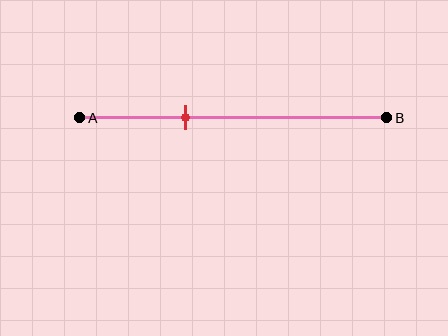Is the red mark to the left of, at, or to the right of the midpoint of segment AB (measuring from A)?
The red mark is to the left of the midpoint of segment AB.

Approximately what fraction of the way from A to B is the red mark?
The red mark is approximately 35% of the way from A to B.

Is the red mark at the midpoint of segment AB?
No, the mark is at about 35% from A, not at the 50% midpoint.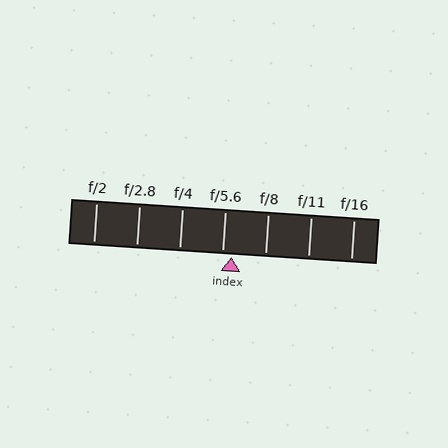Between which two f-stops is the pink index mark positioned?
The index mark is between f/5.6 and f/8.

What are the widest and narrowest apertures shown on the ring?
The widest aperture shown is f/2 and the narrowest is f/16.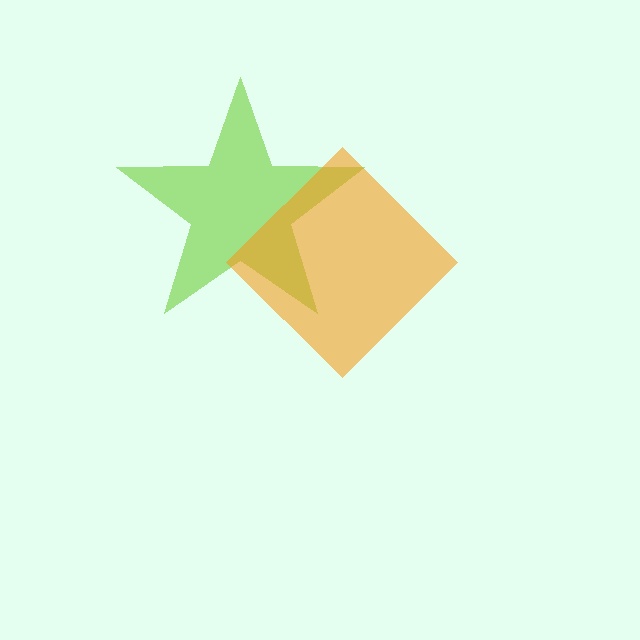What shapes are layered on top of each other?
The layered shapes are: a lime star, an orange diamond.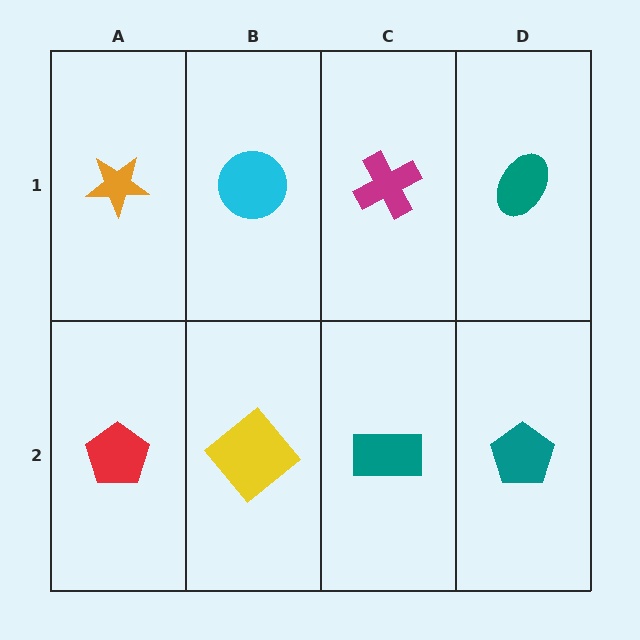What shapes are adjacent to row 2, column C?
A magenta cross (row 1, column C), a yellow diamond (row 2, column B), a teal pentagon (row 2, column D).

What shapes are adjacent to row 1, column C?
A teal rectangle (row 2, column C), a cyan circle (row 1, column B), a teal ellipse (row 1, column D).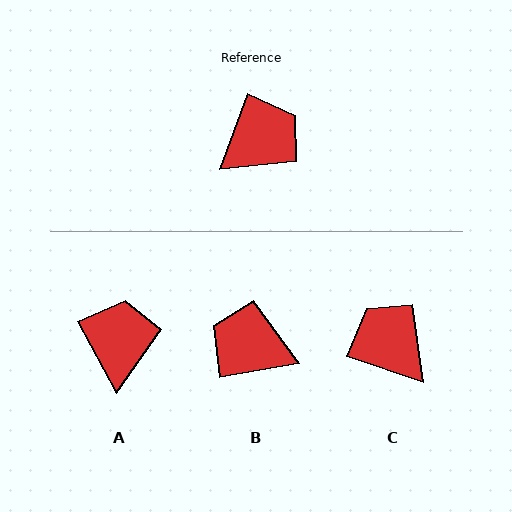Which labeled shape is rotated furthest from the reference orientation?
B, about 121 degrees away.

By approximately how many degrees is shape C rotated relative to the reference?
Approximately 92 degrees counter-clockwise.